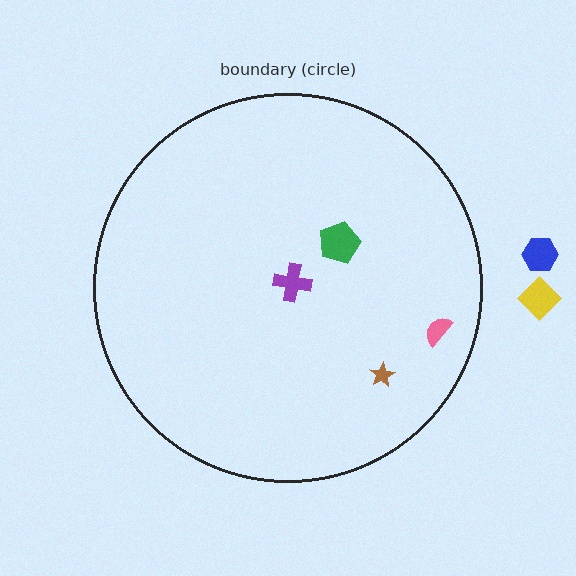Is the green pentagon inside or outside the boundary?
Inside.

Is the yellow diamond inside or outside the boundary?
Outside.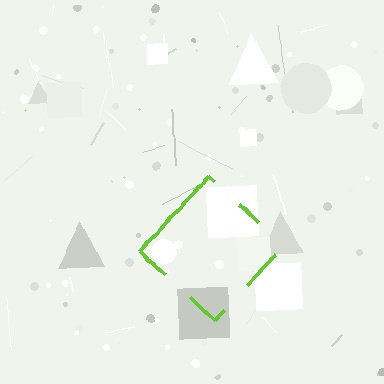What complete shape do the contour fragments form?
The contour fragments form a diamond.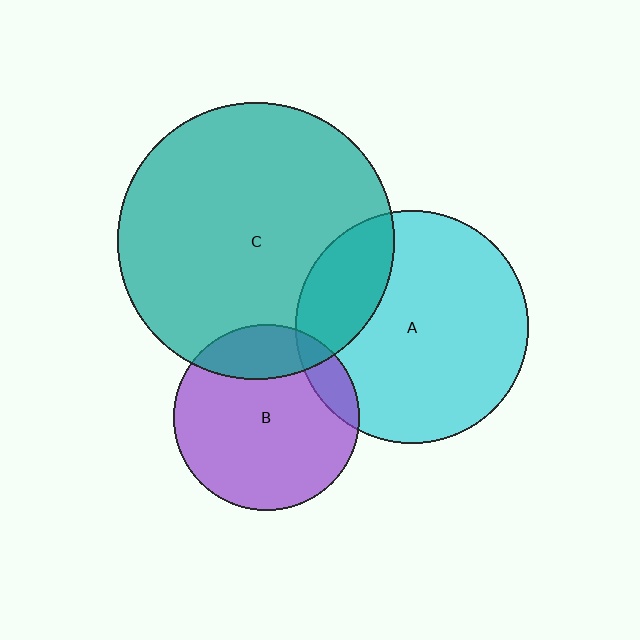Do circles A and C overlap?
Yes.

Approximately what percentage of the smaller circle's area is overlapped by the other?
Approximately 20%.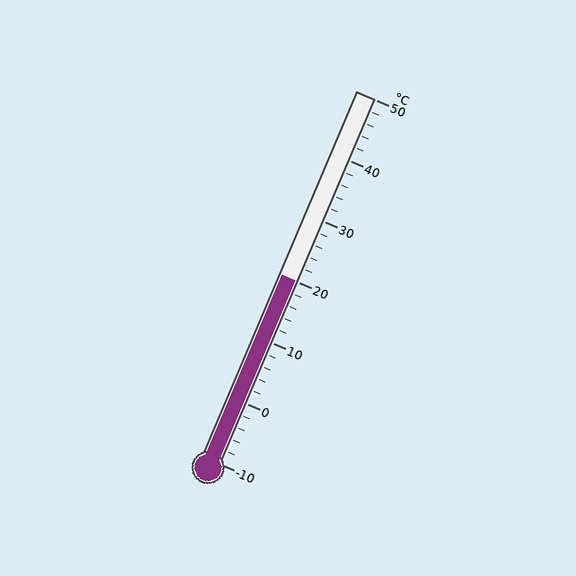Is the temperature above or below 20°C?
The temperature is at 20°C.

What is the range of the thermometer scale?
The thermometer scale ranges from -10°C to 50°C.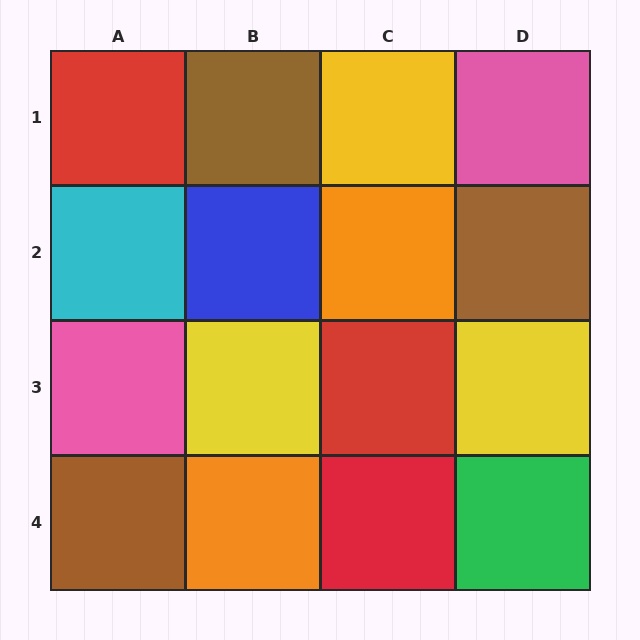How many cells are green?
1 cell is green.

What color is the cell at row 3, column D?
Yellow.